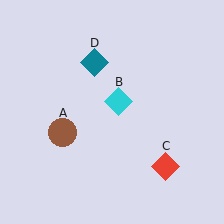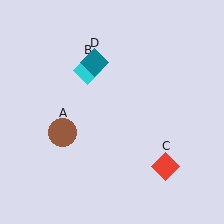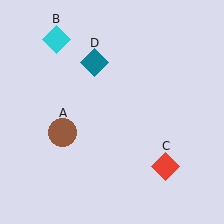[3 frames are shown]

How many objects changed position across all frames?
1 object changed position: cyan diamond (object B).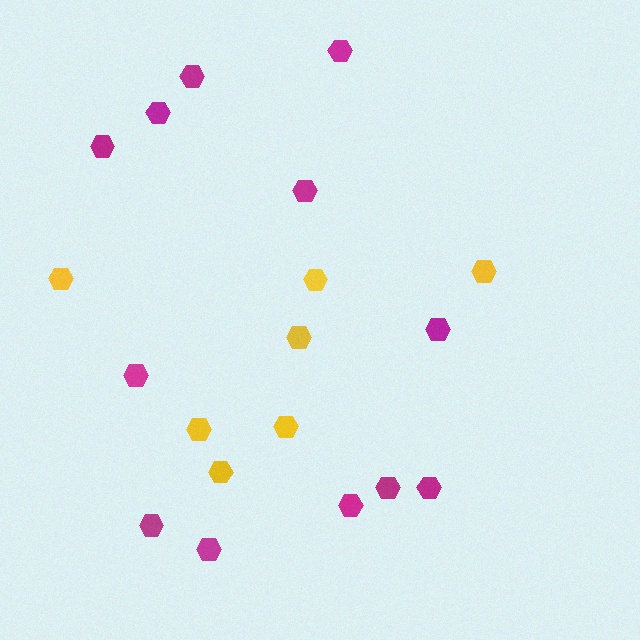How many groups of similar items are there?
There are 2 groups: one group of yellow hexagons (7) and one group of magenta hexagons (12).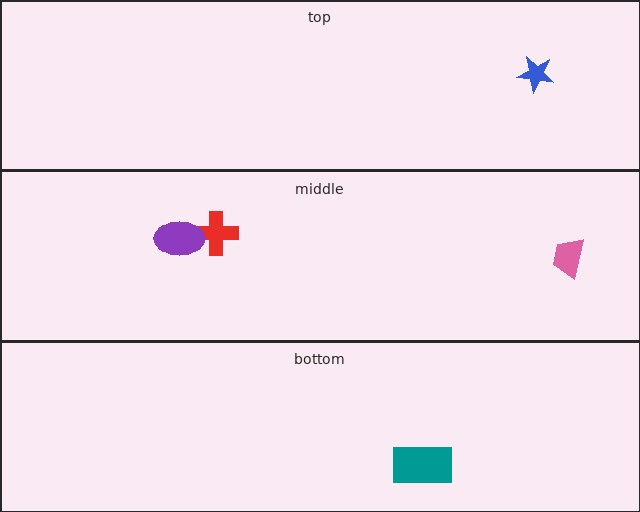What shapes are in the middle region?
The red cross, the pink trapezoid, the purple ellipse.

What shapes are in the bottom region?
The teal rectangle.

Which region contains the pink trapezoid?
The middle region.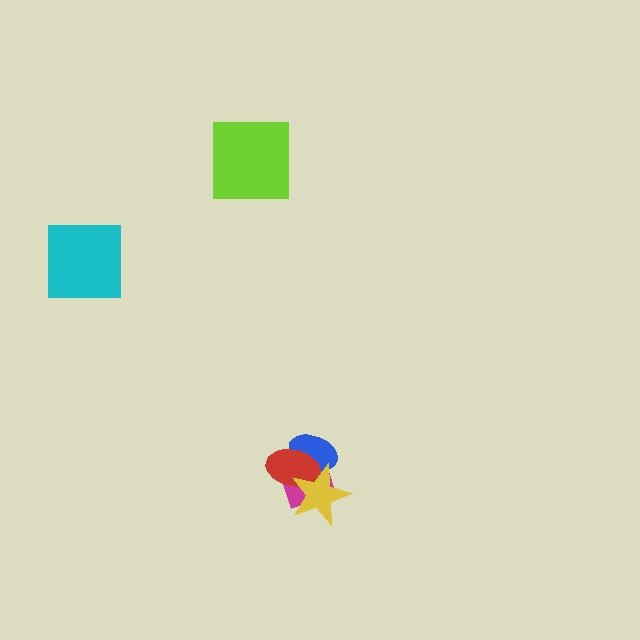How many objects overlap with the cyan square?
0 objects overlap with the cyan square.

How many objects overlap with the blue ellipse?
3 objects overlap with the blue ellipse.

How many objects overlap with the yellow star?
3 objects overlap with the yellow star.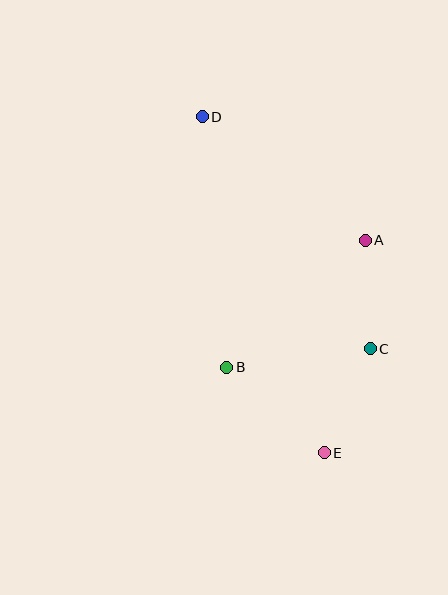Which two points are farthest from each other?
Points D and E are farthest from each other.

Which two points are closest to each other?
Points A and C are closest to each other.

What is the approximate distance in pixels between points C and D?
The distance between C and D is approximately 286 pixels.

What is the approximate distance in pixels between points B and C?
The distance between B and C is approximately 145 pixels.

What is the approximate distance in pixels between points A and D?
The distance between A and D is approximately 204 pixels.